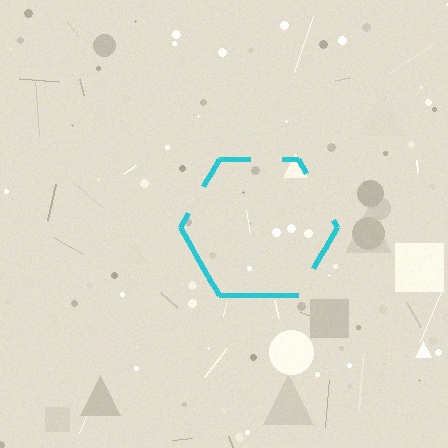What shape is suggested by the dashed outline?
The dashed outline suggests a hexagon.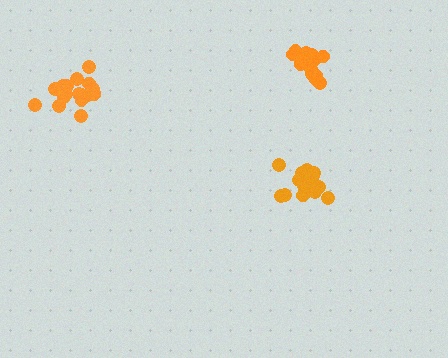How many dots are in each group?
Group 1: 17 dots, Group 2: 18 dots, Group 3: 16 dots (51 total).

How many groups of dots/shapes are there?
There are 3 groups.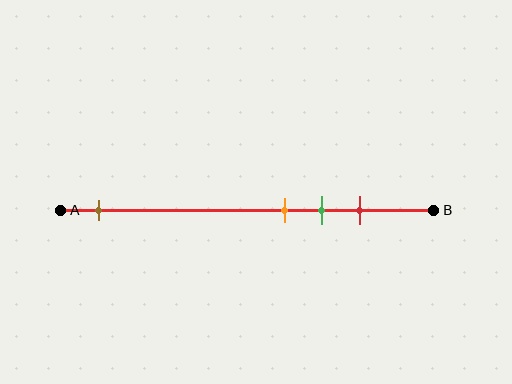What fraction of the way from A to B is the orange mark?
The orange mark is approximately 60% (0.6) of the way from A to B.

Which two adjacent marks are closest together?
The orange and green marks are the closest adjacent pair.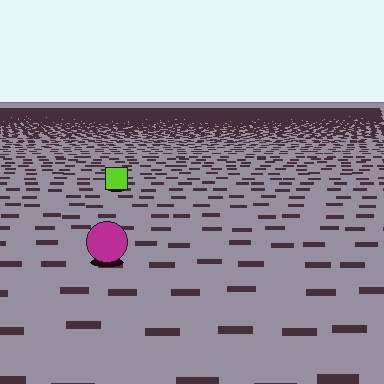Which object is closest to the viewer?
The magenta circle is closest. The texture marks near it are larger and more spread out.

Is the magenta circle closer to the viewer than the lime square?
Yes. The magenta circle is closer — you can tell from the texture gradient: the ground texture is coarser near it.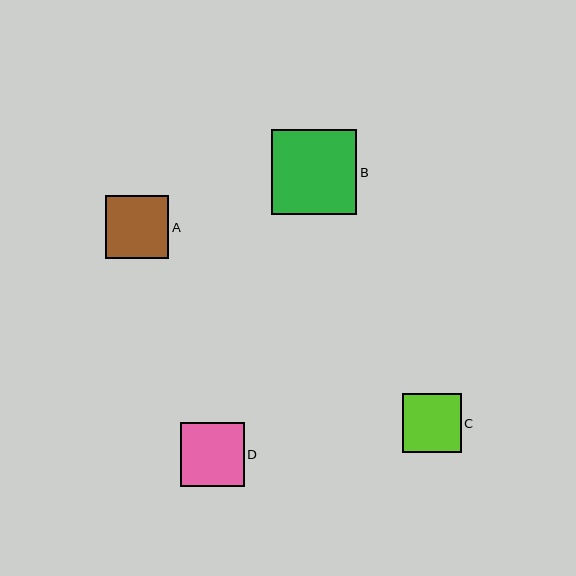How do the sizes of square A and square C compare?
Square A and square C are approximately the same size.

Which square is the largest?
Square B is the largest with a size of approximately 85 pixels.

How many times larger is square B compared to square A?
Square B is approximately 1.3 times the size of square A.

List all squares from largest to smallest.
From largest to smallest: B, D, A, C.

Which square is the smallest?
Square C is the smallest with a size of approximately 59 pixels.